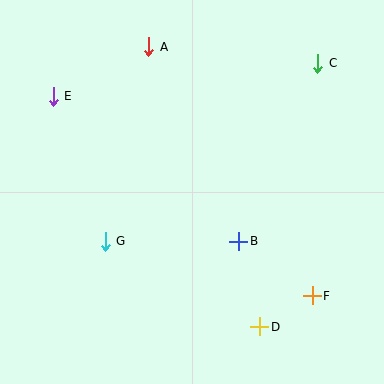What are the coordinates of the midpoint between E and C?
The midpoint between E and C is at (185, 80).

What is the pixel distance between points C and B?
The distance between C and B is 195 pixels.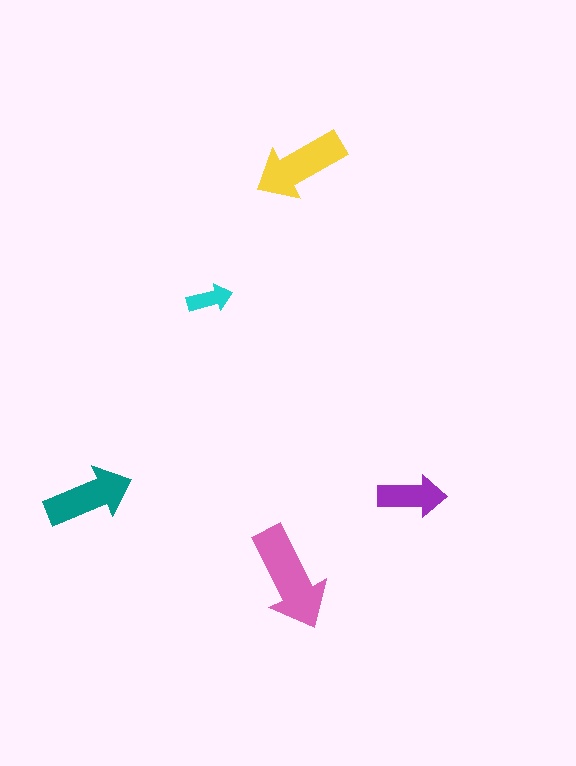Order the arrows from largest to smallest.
the pink one, the yellow one, the teal one, the purple one, the cyan one.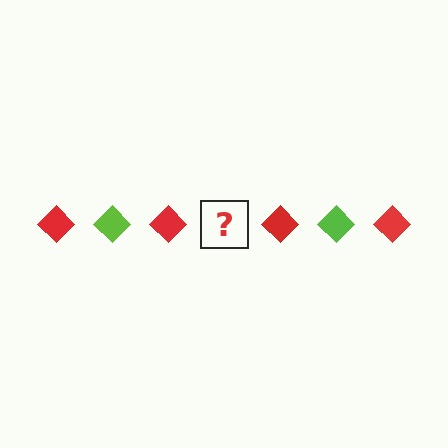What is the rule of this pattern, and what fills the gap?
The rule is that the pattern cycles through red, lime diamonds. The gap should be filled with a lime diamond.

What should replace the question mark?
The question mark should be replaced with a lime diamond.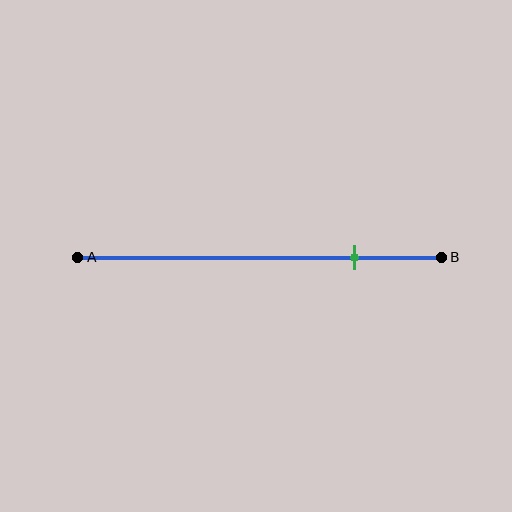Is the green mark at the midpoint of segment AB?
No, the mark is at about 75% from A, not at the 50% midpoint.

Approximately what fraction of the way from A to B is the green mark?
The green mark is approximately 75% of the way from A to B.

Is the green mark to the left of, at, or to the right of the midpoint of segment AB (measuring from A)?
The green mark is to the right of the midpoint of segment AB.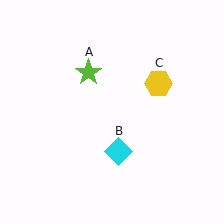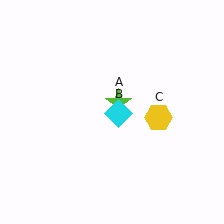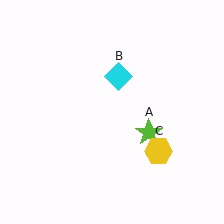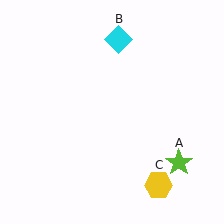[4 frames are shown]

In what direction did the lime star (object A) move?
The lime star (object A) moved down and to the right.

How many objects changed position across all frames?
3 objects changed position: lime star (object A), cyan diamond (object B), yellow hexagon (object C).